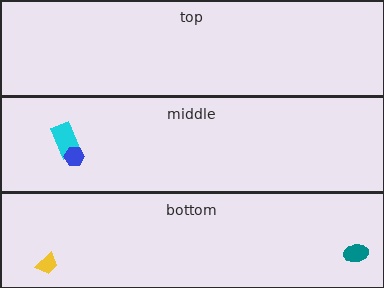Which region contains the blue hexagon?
The middle region.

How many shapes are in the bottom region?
2.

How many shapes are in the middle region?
2.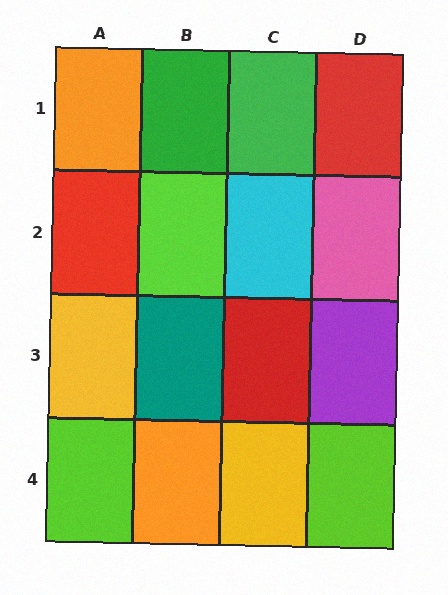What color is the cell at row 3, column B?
Teal.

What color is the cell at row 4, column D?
Lime.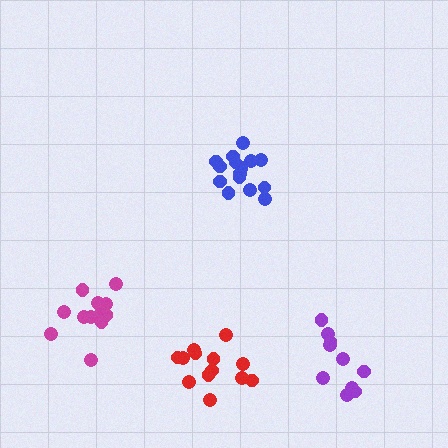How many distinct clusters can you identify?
There are 4 distinct clusters.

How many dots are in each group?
Group 1: 12 dots, Group 2: 15 dots, Group 3: 10 dots, Group 4: 13 dots (50 total).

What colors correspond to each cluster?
The clusters are colored: magenta, blue, purple, red.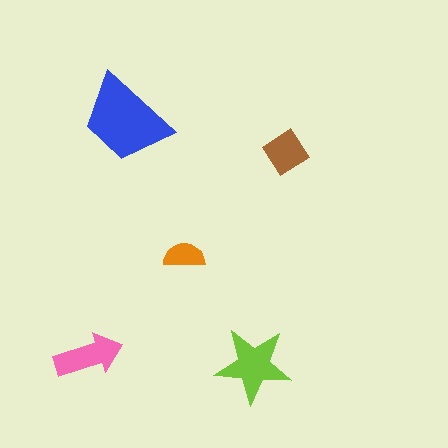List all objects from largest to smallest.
The blue trapezoid, the lime star, the pink arrow, the brown diamond, the orange semicircle.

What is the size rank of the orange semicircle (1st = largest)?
5th.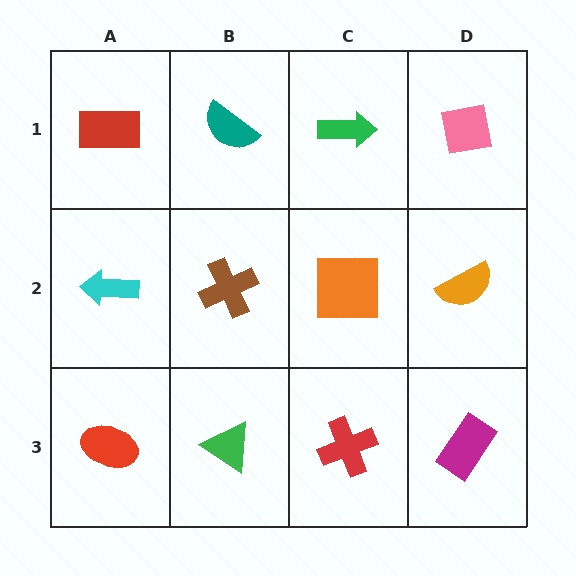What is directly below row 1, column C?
An orange square.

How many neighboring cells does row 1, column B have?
3.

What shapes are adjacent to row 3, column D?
An orange semicircle (row 2, column D), a red cross (row 3, column C).